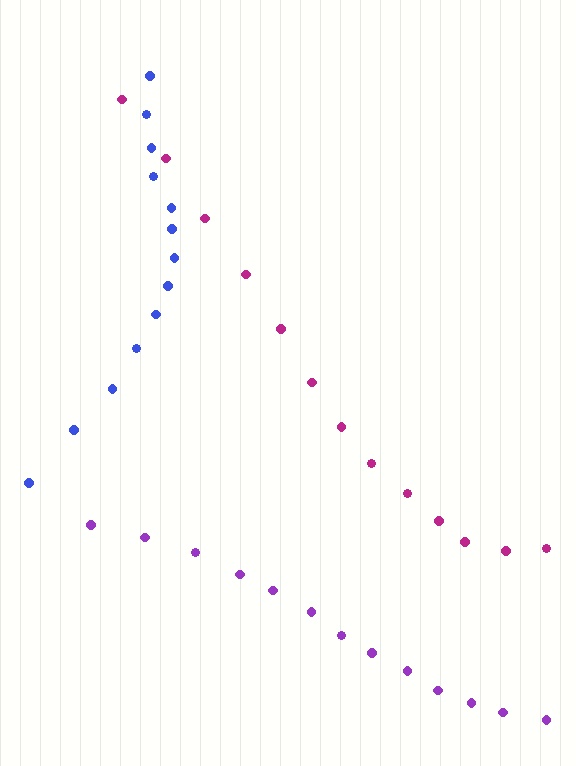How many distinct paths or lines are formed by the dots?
There are 3 distinct paths.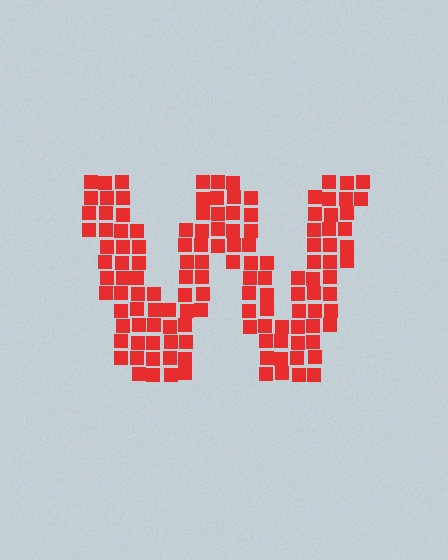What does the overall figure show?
The overall figure shows the letter W.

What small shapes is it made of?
It is made of small squares.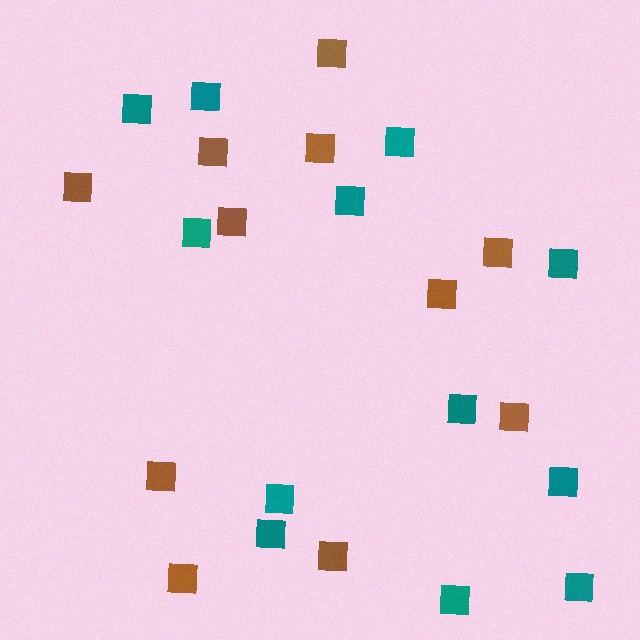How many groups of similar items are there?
There are 2 groups: one group of brown squares (11) and one group of teal squares (12).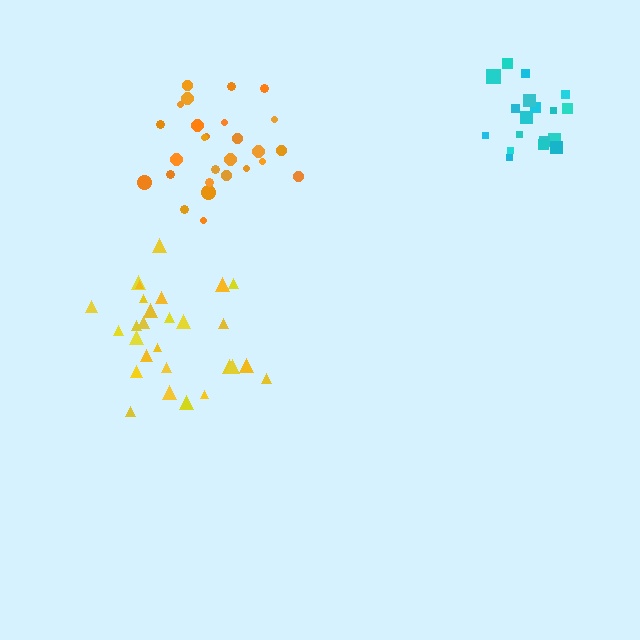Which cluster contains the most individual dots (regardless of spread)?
Yellow (28).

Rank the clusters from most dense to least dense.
cyan, orange, yellow.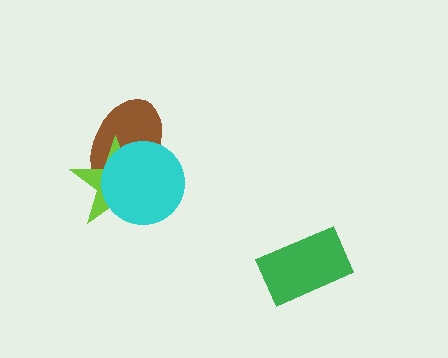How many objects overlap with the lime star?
2 objects overlap with the lime star.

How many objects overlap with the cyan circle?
2 objects overlap with the cyan circle.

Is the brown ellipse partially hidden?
Yes, it is partially covered by another shape.